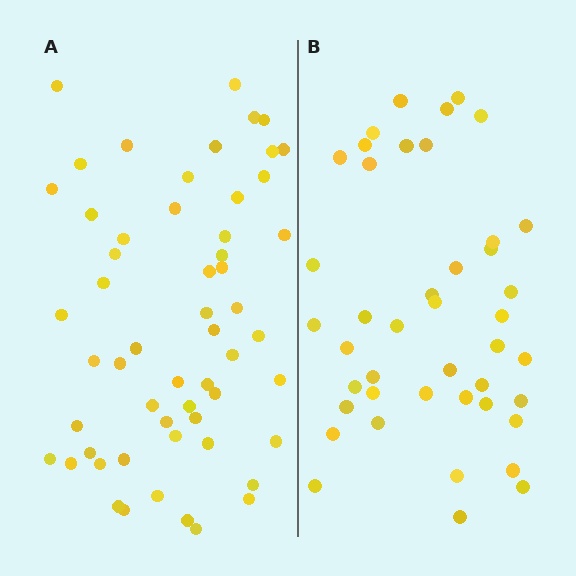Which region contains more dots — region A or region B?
Region A (the left region) has more dots.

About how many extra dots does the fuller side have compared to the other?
Region A has approximately 15 more dots than region B.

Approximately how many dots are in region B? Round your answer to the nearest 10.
About 40 dots. (The exact count is 43, which rounds to 40.)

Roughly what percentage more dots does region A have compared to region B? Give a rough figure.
About 30% more.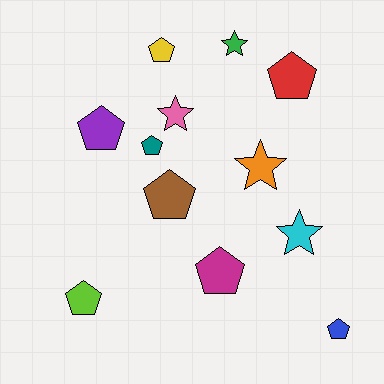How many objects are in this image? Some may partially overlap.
There are 12 objects.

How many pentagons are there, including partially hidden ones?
There are 8 pentagons.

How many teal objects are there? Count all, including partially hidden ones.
There is 1 teal object.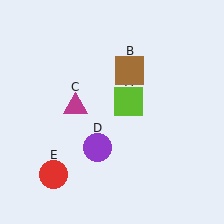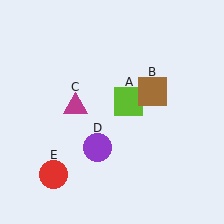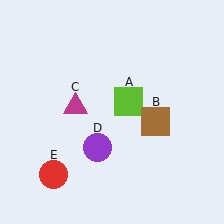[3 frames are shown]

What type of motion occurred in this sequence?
The brown square (object B) rotated clockwise around the center of the scene.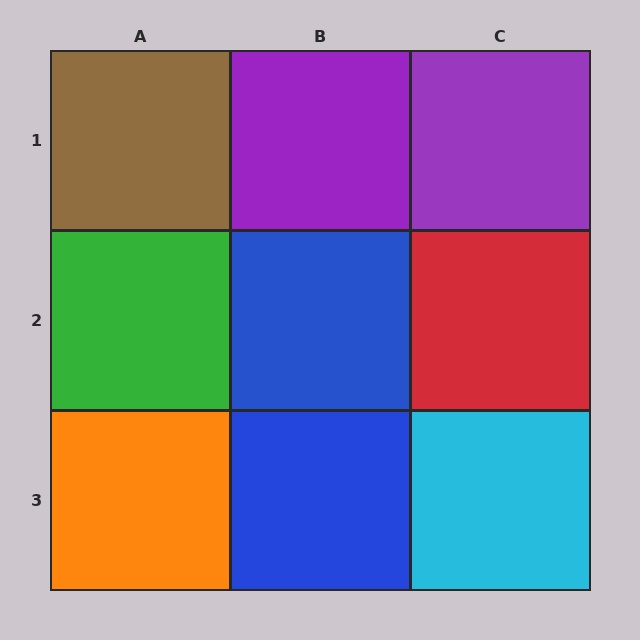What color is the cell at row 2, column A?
Green.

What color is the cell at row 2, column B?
Blue.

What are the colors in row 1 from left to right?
Brown, purple, purple.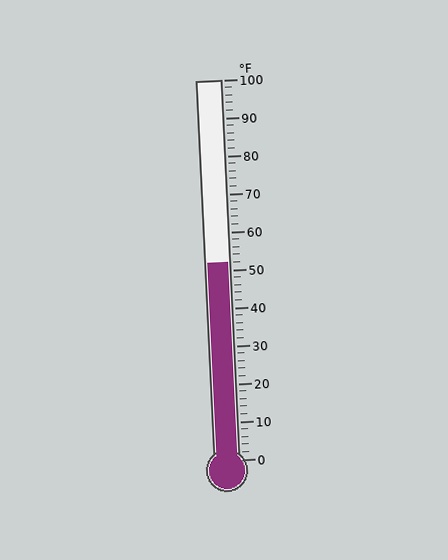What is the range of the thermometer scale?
The thermometer scale ranges from 0°F to 100°F.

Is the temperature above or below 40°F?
The temperature is above 40°F.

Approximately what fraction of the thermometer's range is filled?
The thermometer is filled to approximately 50% of its range.